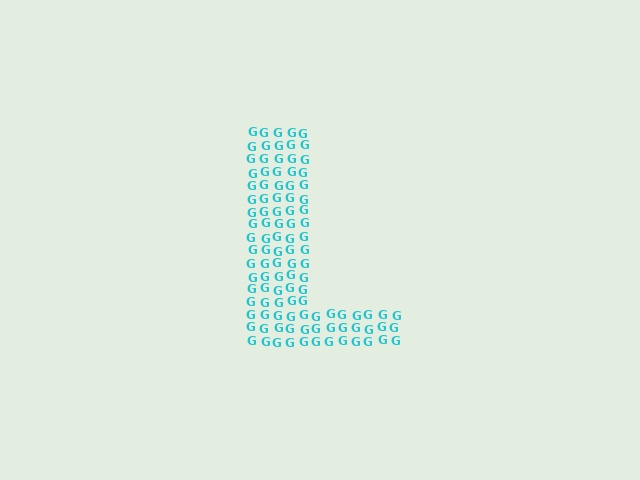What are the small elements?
The small elements are letter G's.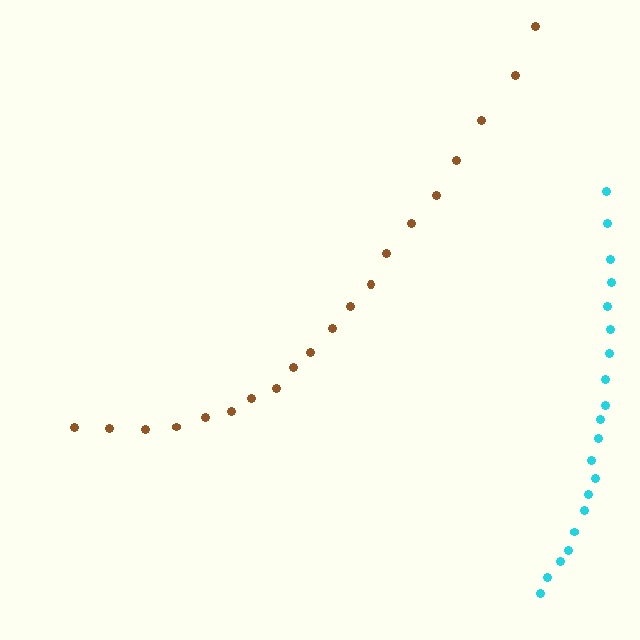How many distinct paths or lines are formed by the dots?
There are 2 distinct paths.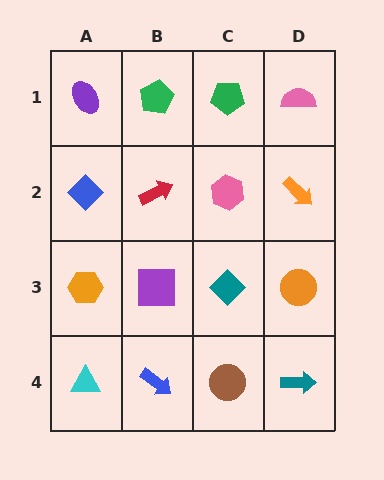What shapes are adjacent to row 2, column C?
A green pentagon (row 1, column C), a teal diamond (row 3, column C), a red arrow (row 2, column B), an orange arrow (row 2, column D).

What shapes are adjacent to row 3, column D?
An orange arrow (row 2, column D), a teal arrow (row 4, column D), a teal diamond (row 3, column C).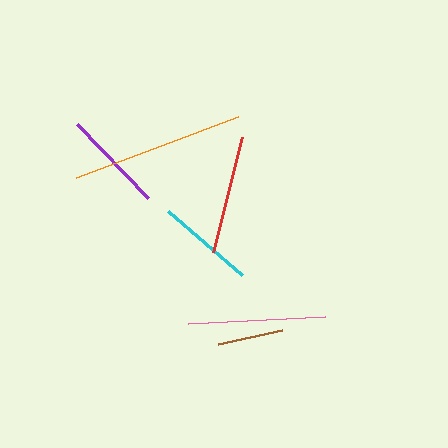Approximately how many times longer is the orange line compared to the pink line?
The orange line is approximately 1.3 times the length of the pink line.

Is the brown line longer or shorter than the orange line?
The orange line is longer than the brown line.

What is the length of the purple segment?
The purple segment is approximately 102 pixels long.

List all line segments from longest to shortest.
From longest to shortest: orange, pink, red, purple, cyan, brown.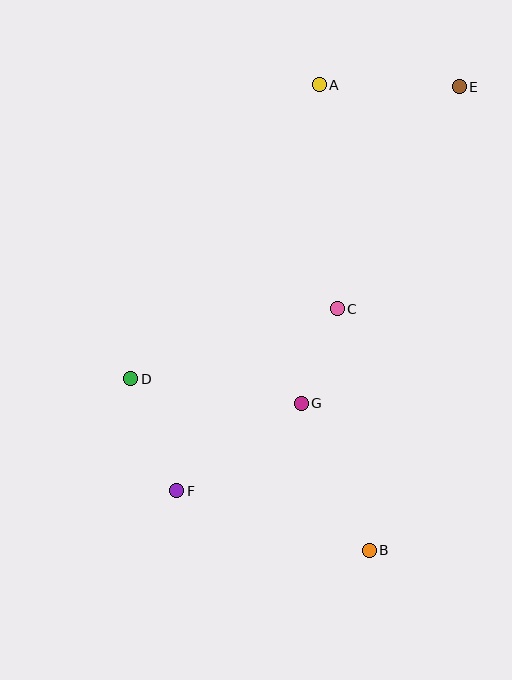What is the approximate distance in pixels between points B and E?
The distance between B and E is approximately 472 pixels.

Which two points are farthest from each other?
Points E and F are farthest from each other.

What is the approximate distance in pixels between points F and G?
The distance between F and G is approximately 152 pixels.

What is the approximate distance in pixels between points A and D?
The distance between A and D is approximately 349 pixels.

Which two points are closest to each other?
Points C and G are closest to each other.